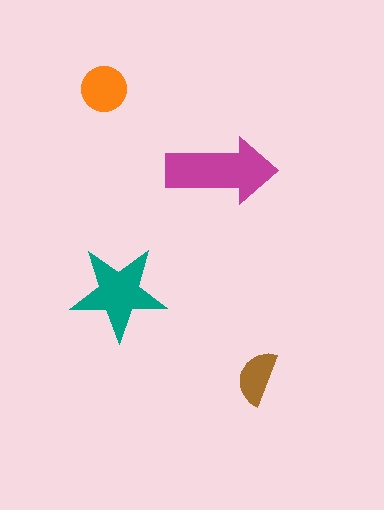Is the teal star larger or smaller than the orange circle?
Larger.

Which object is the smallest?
The brown semicircle.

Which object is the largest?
The magenta arrow.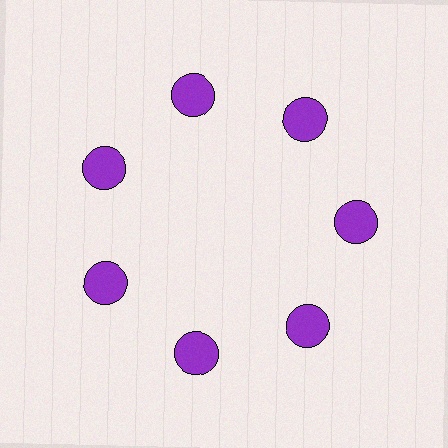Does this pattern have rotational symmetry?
Yes, this pattern has 7-fold rotational symmetry. It looks the same after rotating 51 degrees around the center.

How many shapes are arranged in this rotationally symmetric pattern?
There are 7 shapes, arranged in 7 groups of 1.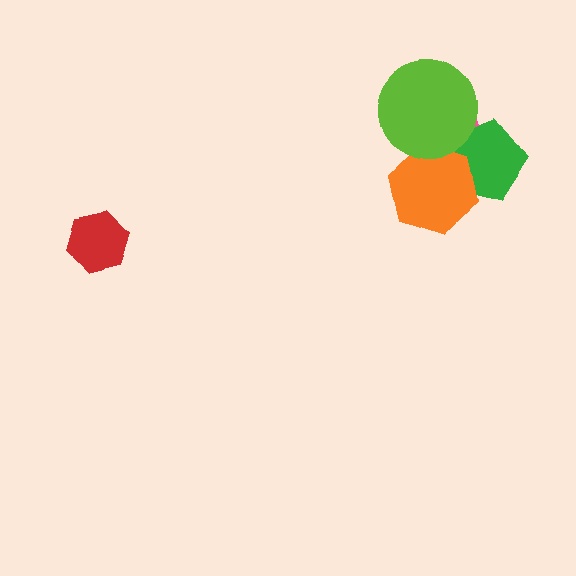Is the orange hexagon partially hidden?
Yes, it is partially covered by another shape.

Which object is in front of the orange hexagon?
The lime circle is in front of the orange hexagon.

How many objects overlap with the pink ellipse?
3 objects overlap with the pink ellipse.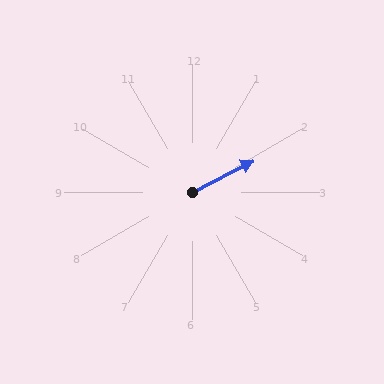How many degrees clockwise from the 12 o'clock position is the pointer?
Approximately 63 degrees.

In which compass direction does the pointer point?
Northeast.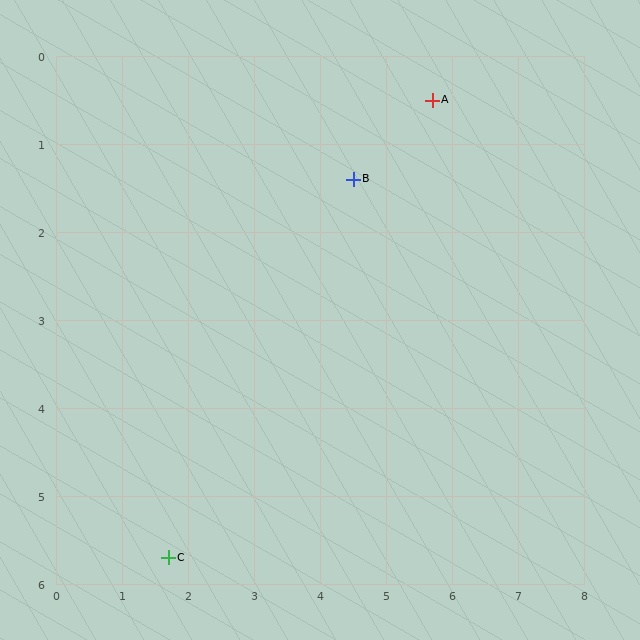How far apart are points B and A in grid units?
Points B and A are about 1.5 grid units apart.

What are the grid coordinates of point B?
Point B is at approximately (4.5, 1.4).